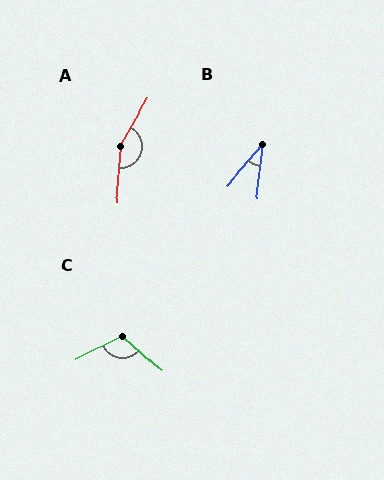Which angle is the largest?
A, at approximately 154 degrees.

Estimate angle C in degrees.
Approximately 110 degrees.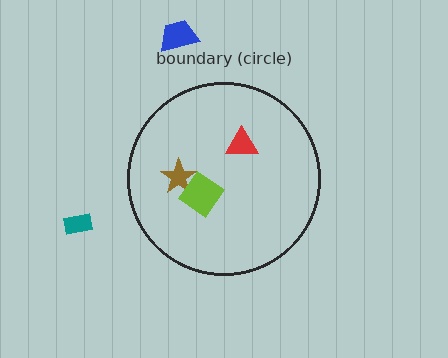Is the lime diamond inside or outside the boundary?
Inside.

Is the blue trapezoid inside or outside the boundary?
Outside.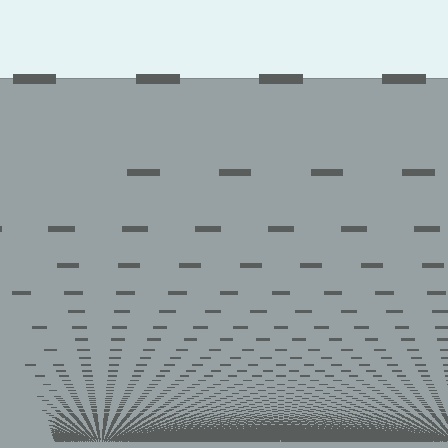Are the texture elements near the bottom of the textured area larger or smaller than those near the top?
Smaller. The gradient is inverted — elements near the bottom are smaller and denser.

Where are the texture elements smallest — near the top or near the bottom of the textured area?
Near the bottom.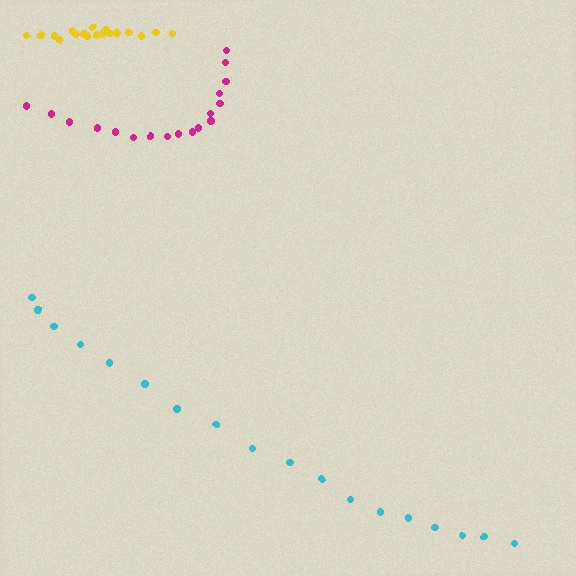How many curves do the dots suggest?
There are 3 distinct paths.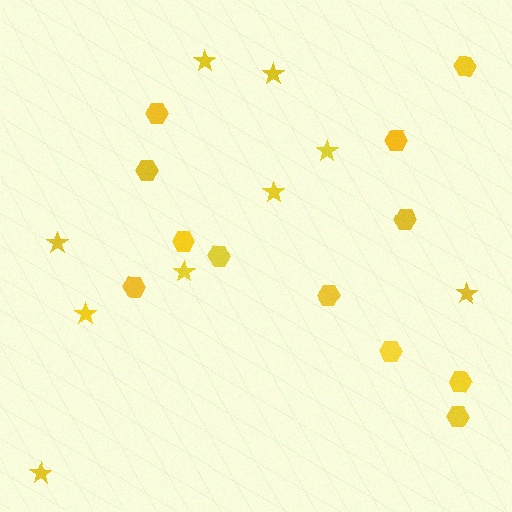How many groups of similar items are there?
There are 2 groups: one group of stars (9) and one group of hexagons (12).